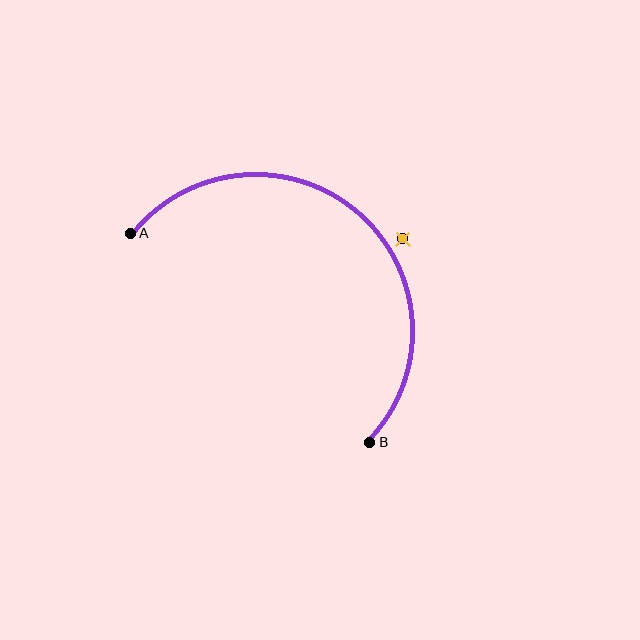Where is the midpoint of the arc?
The arc midpoint is the point on the curve farthest from the straight line joining A and B. It sits above and to the right of that line.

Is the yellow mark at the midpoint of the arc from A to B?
No — the yellow mark does not lie on the arc at all. It sits slightly outside the curve.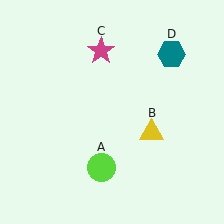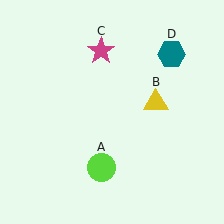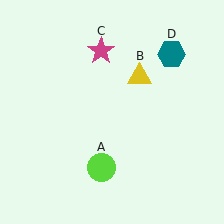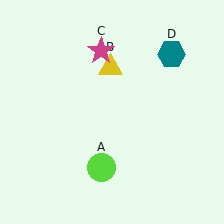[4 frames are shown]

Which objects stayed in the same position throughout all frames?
Lime circle (object A) and magenta star (object C) and teal hexagon (object D) remained stationary.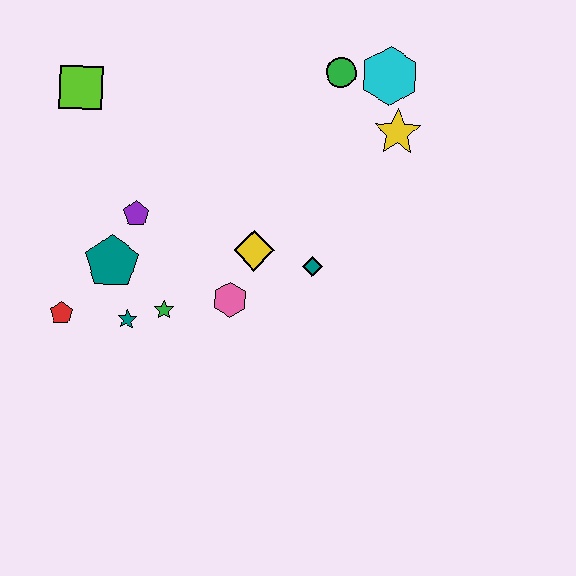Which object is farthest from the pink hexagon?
The cyan hexagon is farthest from the pink hexagon.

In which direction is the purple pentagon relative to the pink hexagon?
The purple pentagon is to the left of the pink hexagon.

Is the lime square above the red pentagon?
Yes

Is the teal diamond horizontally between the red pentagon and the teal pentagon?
No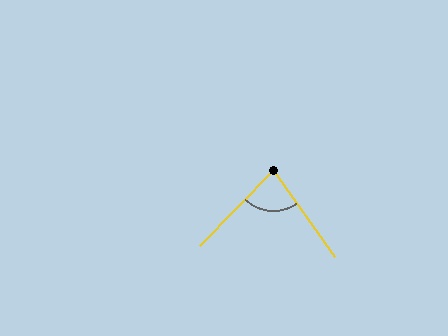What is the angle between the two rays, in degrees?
Approximately 79 degrees.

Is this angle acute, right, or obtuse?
It is acute.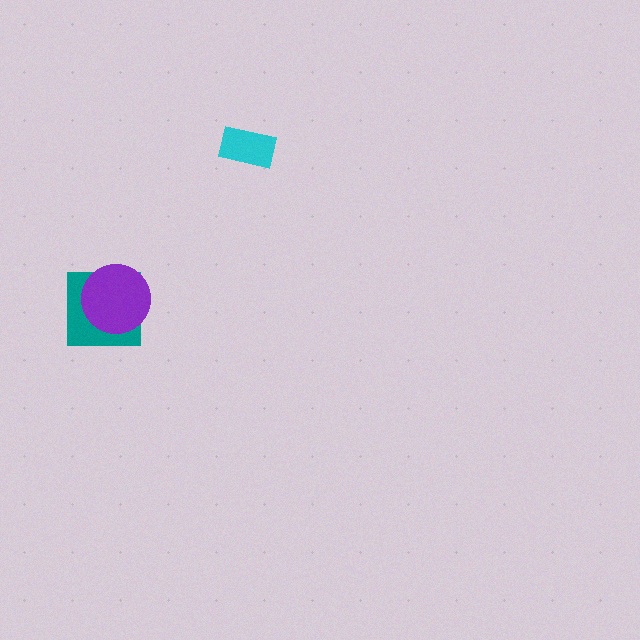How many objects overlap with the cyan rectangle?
0 objects overlap with the cyan rectangle.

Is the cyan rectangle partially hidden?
No, no other shape covers it.